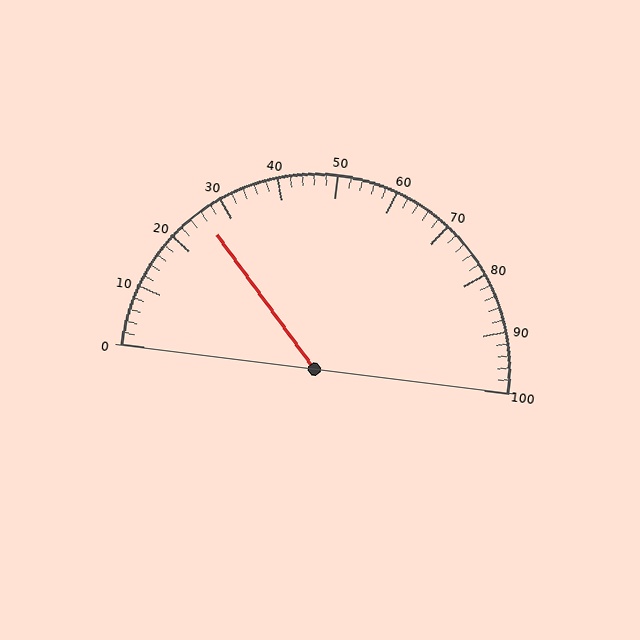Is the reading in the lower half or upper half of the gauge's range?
The reading is in the lower half of the range (0 to 100).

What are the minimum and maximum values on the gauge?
The gauge ranges from 0 to 100.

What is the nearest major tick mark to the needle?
The nearest major tick mark is 30.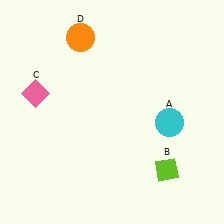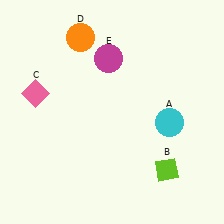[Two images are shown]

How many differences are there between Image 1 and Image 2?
There is 1 difference between the two images.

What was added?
A magenta circle (E) was added in Image 2.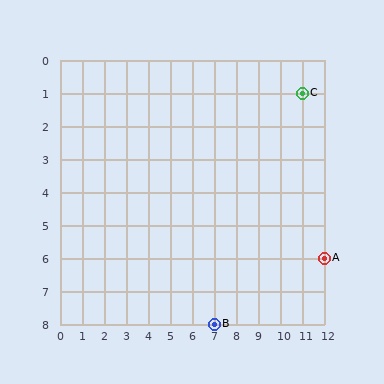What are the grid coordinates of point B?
Point B is at grid coordinates (7, 8).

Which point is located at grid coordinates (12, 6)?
Point A is at (12, 6).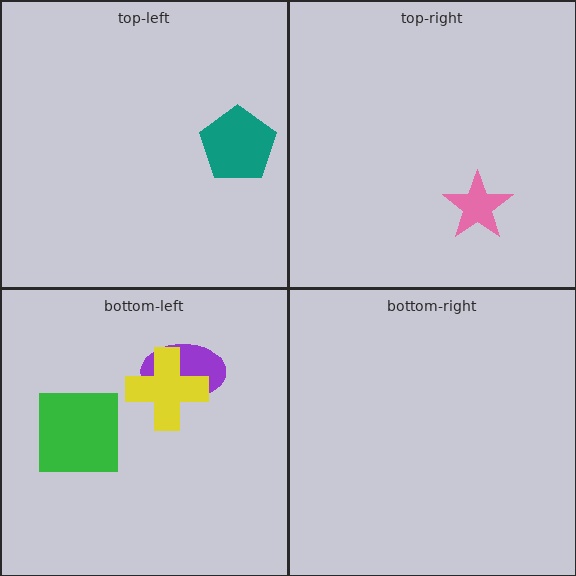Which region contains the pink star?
The top-right region.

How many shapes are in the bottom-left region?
3.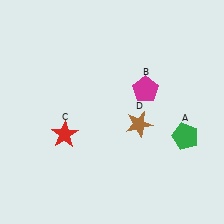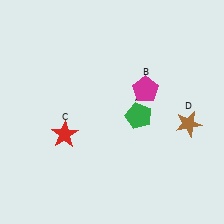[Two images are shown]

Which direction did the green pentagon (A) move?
The green pentagon (A) moved left.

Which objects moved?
The objects that moved are: the green pentagon (A), the brown star (D).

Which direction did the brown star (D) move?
The brown star (D) moved right.